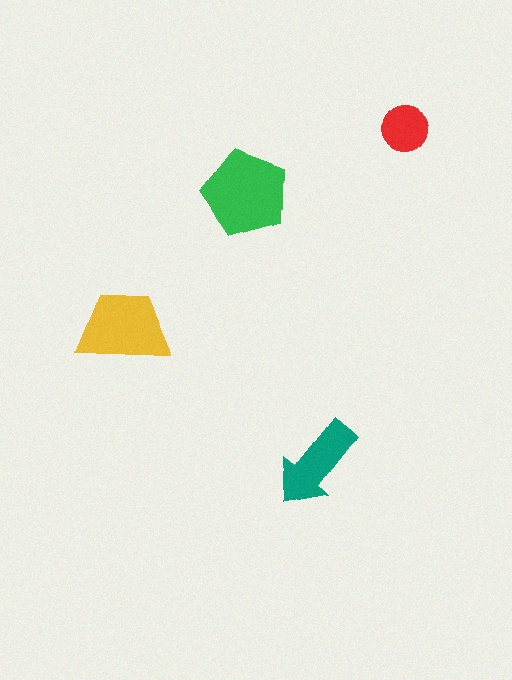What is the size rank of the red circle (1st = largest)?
4th.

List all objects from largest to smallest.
The green pentagon, the yellow trapezoid, the teal arrow, the red circle.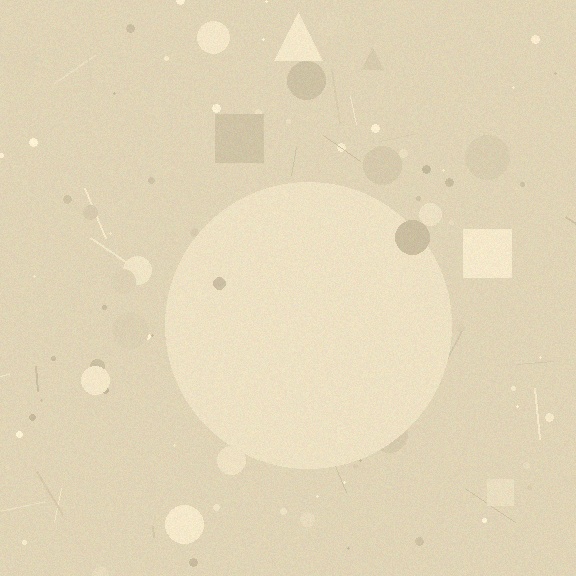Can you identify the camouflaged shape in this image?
The camouflaged shape is a circle.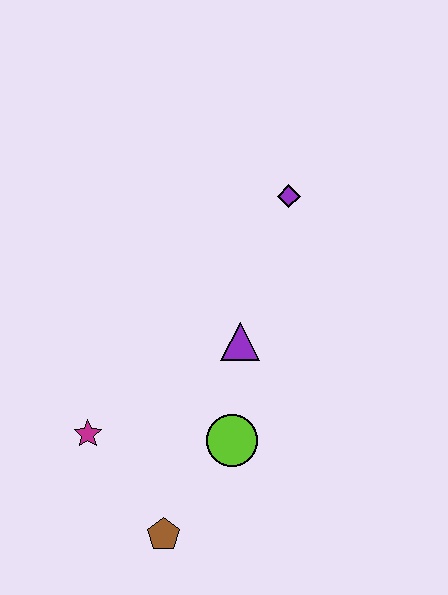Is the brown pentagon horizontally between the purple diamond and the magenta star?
Yes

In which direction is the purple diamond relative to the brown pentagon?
The purple diamond is above the brown pentagon.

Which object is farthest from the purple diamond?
The brown pentagon is farthest from the purple diamond.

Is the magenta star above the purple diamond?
No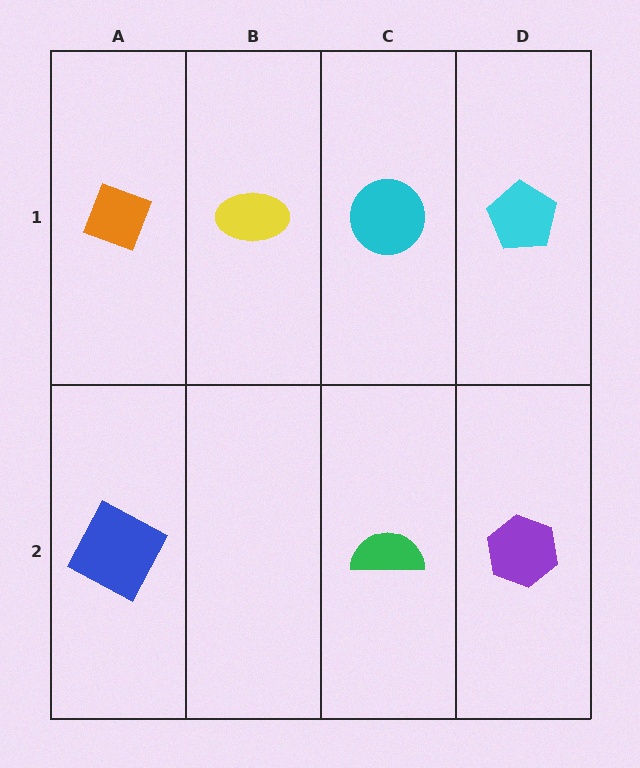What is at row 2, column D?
A purple hexagon.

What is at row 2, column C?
A green semicircle.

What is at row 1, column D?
A cyan pentagon.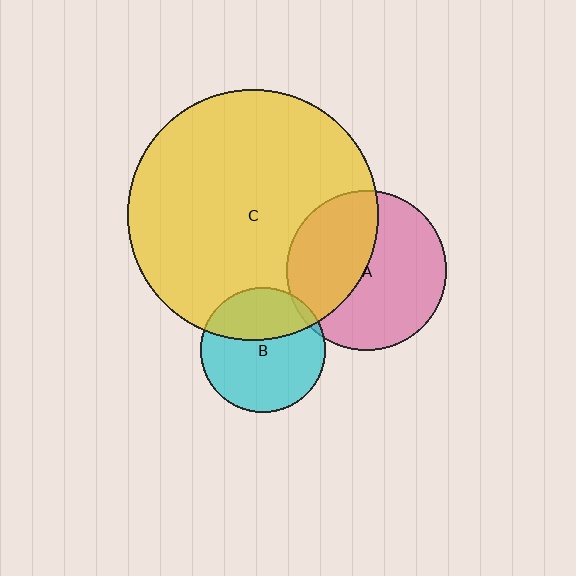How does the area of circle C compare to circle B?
Approximately 4.0 times.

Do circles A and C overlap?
Yes.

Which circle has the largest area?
Circle C (yellow).